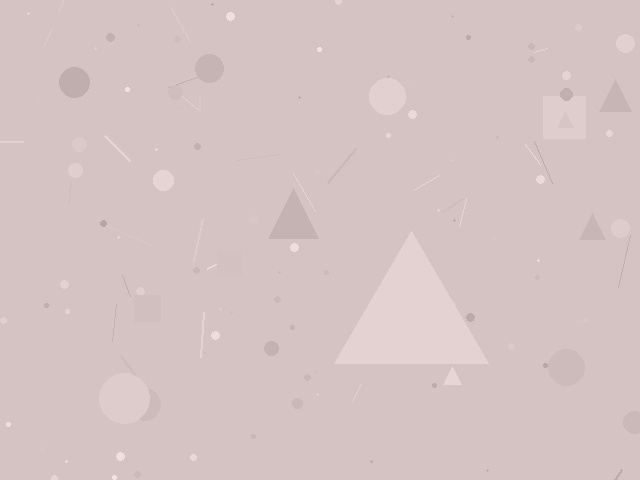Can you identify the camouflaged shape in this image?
The camouflaged shape is a triangle.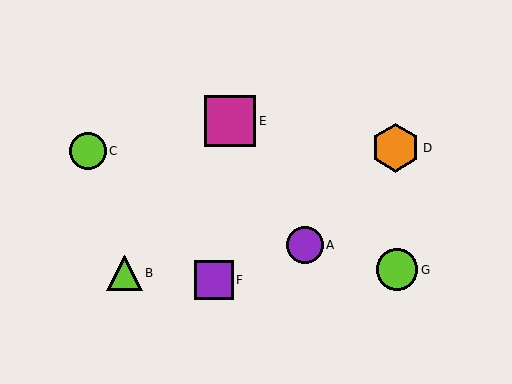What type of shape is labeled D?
Shape D is an orange hexagon.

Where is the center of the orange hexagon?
The center of the orange hexagon is at (396, 147).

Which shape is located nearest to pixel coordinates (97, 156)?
The lime circle (labeled C) at (88, 151) is nearest to that location.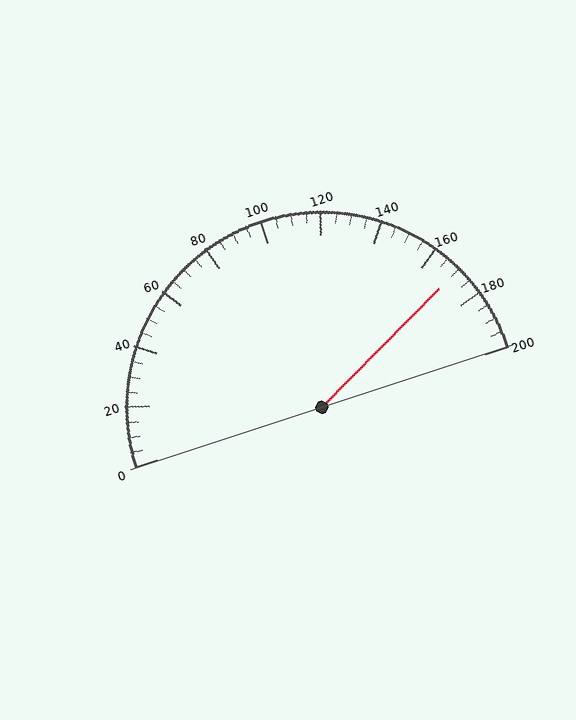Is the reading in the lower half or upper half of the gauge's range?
The reading is in the upper half of the range (0 to 200).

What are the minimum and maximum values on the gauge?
The gauge ranges from 0 to 200.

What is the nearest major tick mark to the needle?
The nearest major tick mark is 160.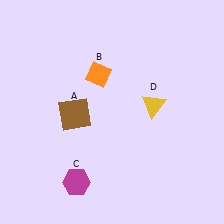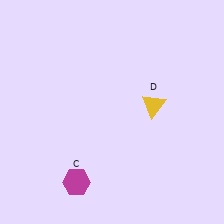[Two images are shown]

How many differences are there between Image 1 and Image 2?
There are 2 differences between the two images.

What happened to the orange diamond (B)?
The orange diamond (B) was removed in Image 2. It was in the top-left area of Image 1.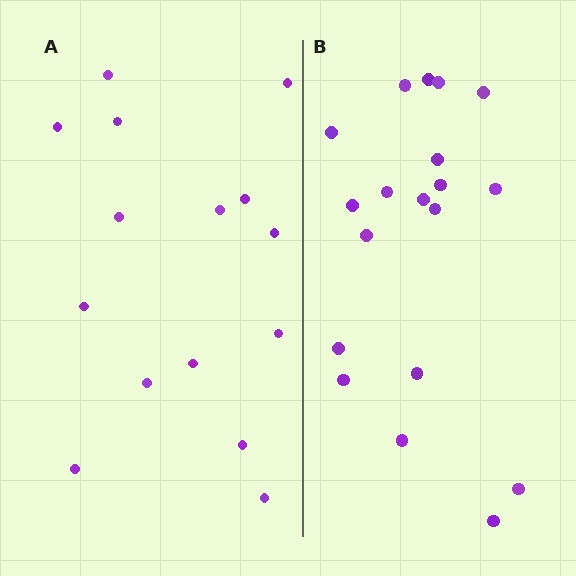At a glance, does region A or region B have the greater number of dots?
Region B (the right region) has more dots.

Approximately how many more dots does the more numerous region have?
Region B has about 4 more dots than region A.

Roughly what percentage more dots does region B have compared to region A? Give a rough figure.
About 25% more.